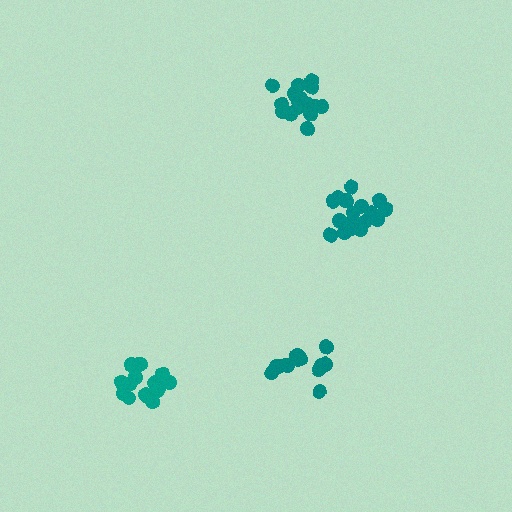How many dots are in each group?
Group 1: 14 dots, Group 2: 16 dots, Group 3: 19 dots, Group 4: 19 dots (68 total).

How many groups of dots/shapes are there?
There are 4 groups.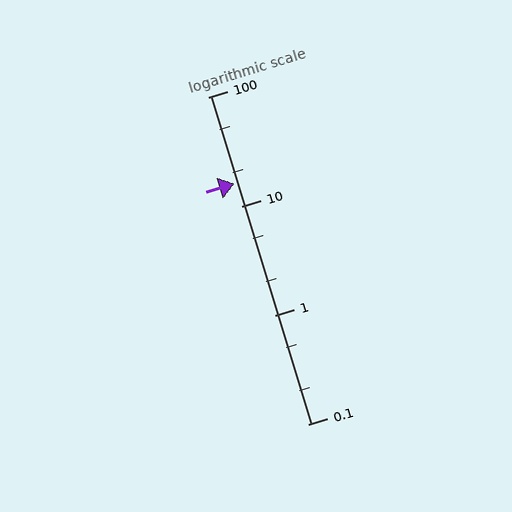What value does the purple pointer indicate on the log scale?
The pointer indicates approximately 16.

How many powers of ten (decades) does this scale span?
The scale spans 3 decades, from 0.1 to 100.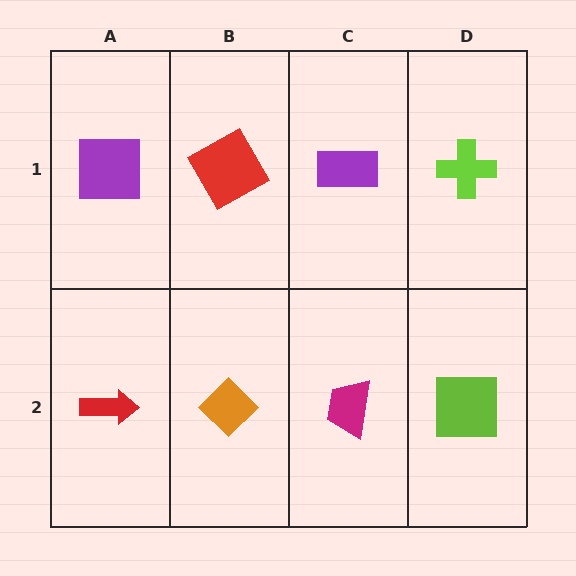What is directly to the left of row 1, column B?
A purple square.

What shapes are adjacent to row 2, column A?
A purple square (row 1, column A), an orange diamond (row 2, column B).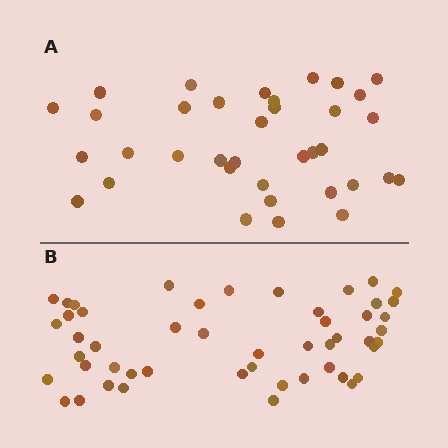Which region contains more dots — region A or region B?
Region B (the bottom region) has more dots.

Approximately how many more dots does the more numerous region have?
Region B has approximately 15 more dots than region A.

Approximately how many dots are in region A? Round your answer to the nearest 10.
About 40 dots. (The exact count is 36, which rounds to 40.)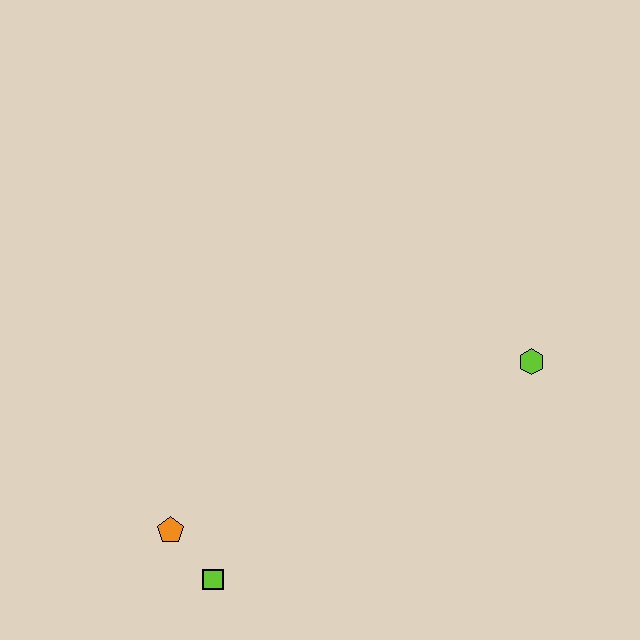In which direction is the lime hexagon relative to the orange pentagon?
The lime hexagon is to the right of the orange pentagon.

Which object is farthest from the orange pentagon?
The lime hexagon is farthest from the orange pentagon.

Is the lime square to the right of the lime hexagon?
No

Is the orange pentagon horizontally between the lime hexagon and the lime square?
No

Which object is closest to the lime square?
The orange pentagon is closest to the lime square.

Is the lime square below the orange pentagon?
Yes